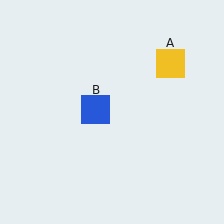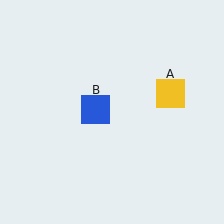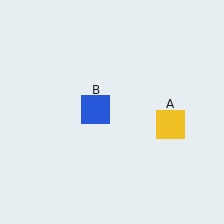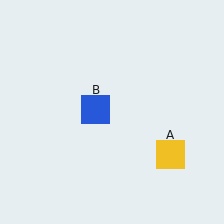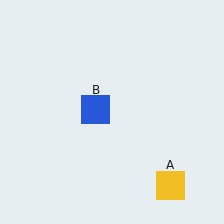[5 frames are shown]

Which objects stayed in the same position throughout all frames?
Blue square (object B) remained stationary.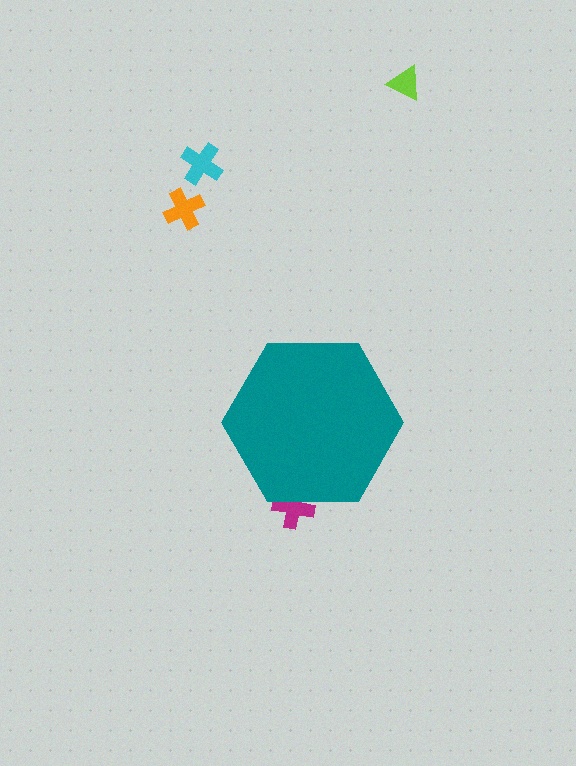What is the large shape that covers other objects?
A teal hexagon.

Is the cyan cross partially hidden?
No, the cyan cross is fully visible.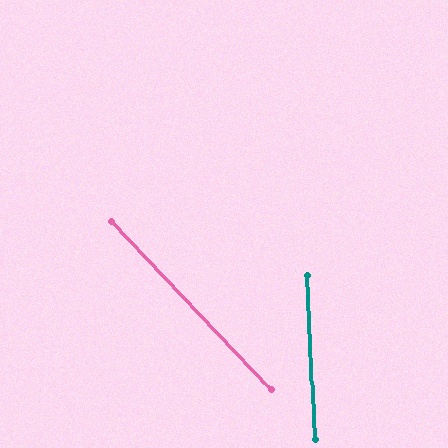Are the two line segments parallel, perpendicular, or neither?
Neither parallel nor perpendicular — they differ by about 41°.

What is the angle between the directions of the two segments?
Approximately 41 degrees.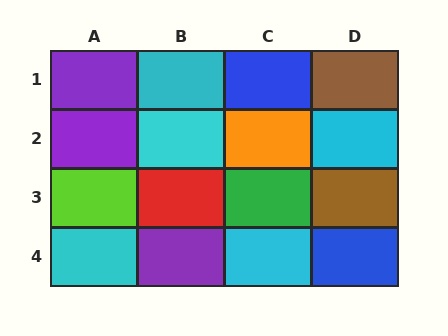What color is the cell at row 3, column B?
Red.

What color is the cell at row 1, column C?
Blue.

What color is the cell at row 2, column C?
Orange.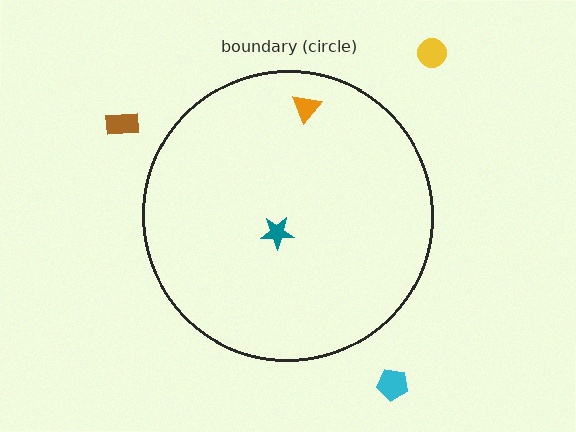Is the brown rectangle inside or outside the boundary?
Outside.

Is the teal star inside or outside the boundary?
Inside.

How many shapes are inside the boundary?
2 inside, 3 outside.